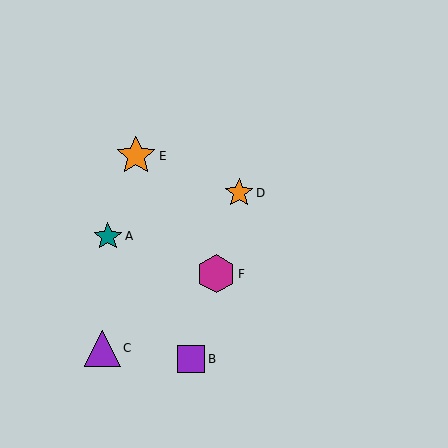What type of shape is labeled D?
Shape D is an orange star.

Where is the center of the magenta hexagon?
The center of the magenta hexagon is at (216, 274).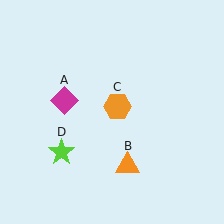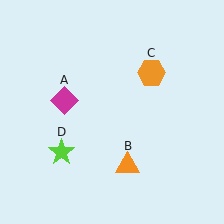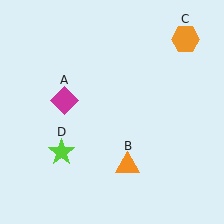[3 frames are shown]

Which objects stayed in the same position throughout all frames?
Magenta diamond (object A) and orange triangle (object B) and lime star (object D) remained stationary.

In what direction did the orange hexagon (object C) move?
The orange hexagon (object C) moved up and to the right.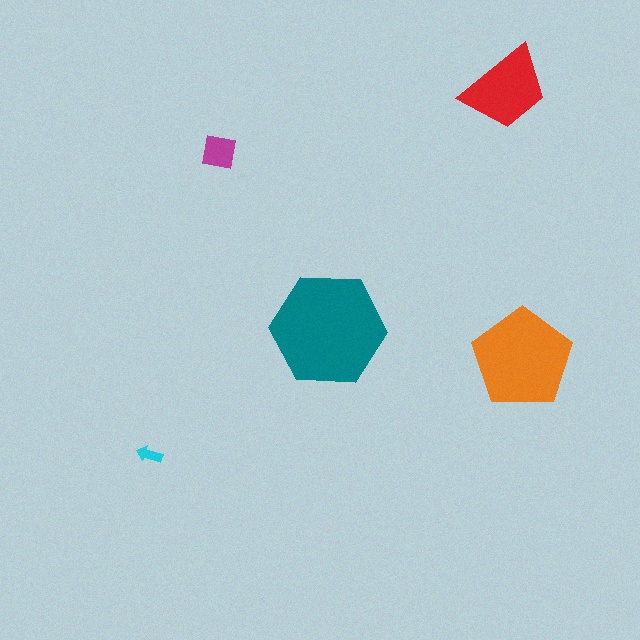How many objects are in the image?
There are 5 objects in the image.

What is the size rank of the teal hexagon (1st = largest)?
1st.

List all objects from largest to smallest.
The teal hexagon, the orange pentagon, the red trapezoid, the magenta square, the cyan arrow.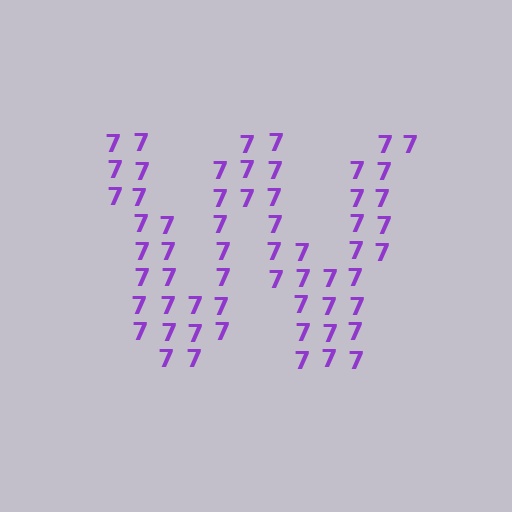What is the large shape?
The large shape is the letter W.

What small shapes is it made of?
It is made of small digit 7's.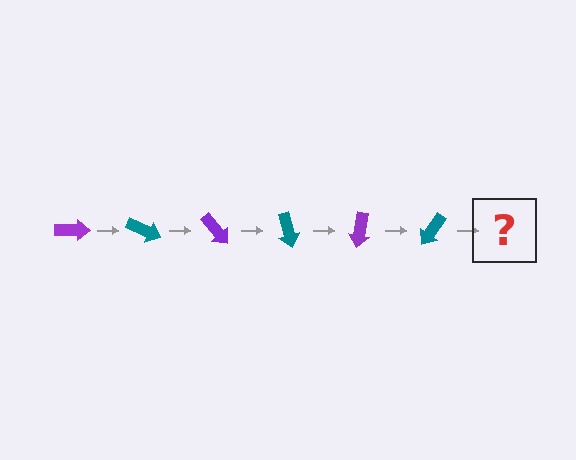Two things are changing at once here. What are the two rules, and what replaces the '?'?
The two rules are that it rotates 25 degrees each step and the color cycles through purple and teal. The '?' should be a purple arrow, rotated 150 degrees from the start.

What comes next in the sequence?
The next element should be a purple arrow, rotated 150 degrees from the start.